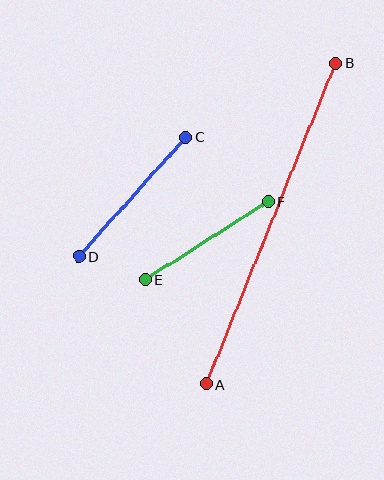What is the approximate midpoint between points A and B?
The midpoint is at approximately (271, 223) pixels.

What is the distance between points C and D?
The distance is approximately 160 pixels.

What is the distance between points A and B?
The distance is approximately 346 pixels.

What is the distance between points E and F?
The distance is approximately 145 pixels.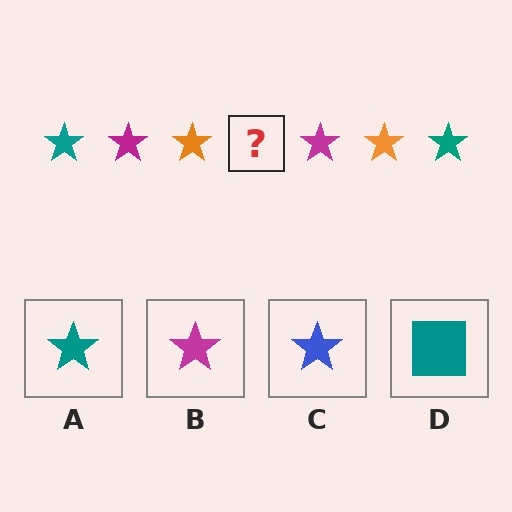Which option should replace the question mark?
Option A.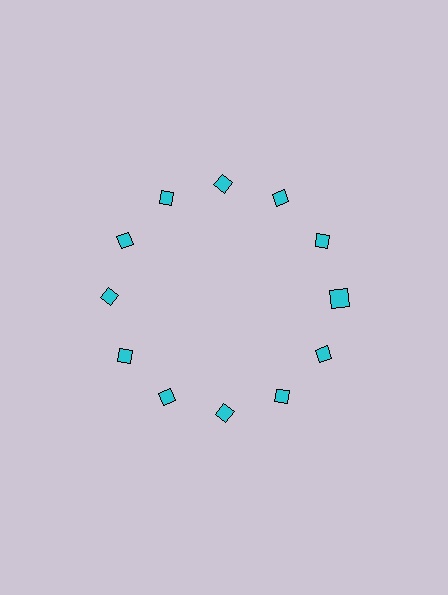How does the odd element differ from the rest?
It has a different shape: square instead of diamond.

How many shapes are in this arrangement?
There are 12 shapes arranged in a ring pattern.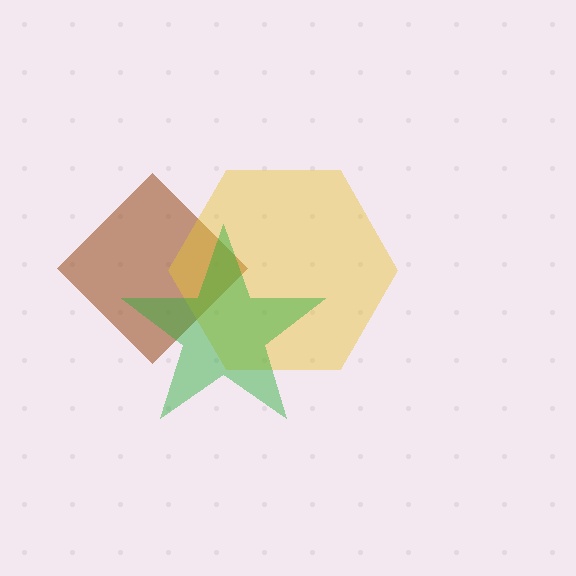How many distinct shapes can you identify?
There are 3 distinct shapes: a brown diamond, a yellow hexagon, a green star.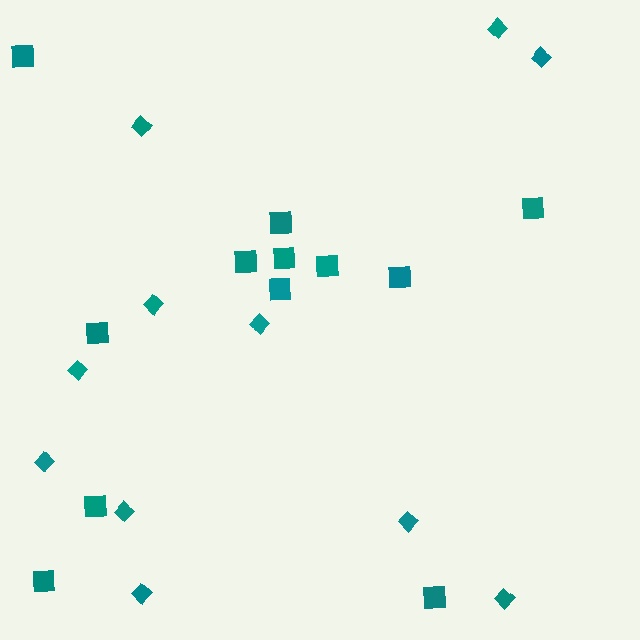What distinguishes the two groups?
There are 2 groups: one group of squares (12) and one group of diamonds (11).